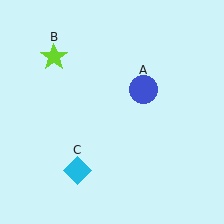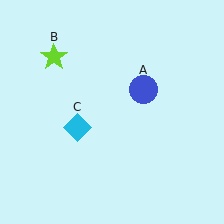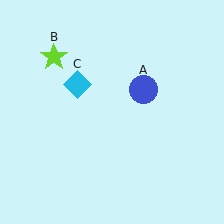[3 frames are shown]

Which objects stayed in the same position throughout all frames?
Blue circle (object A) and lime star (object B) remained stationary.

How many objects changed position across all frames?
1 object changed position: cyan diamond (object C).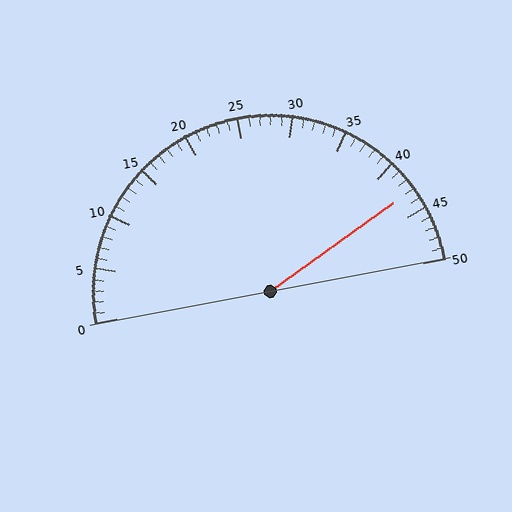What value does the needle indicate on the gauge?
The needle indicates approximately 43.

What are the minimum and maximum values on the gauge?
The gauge ranges from 0 to 50.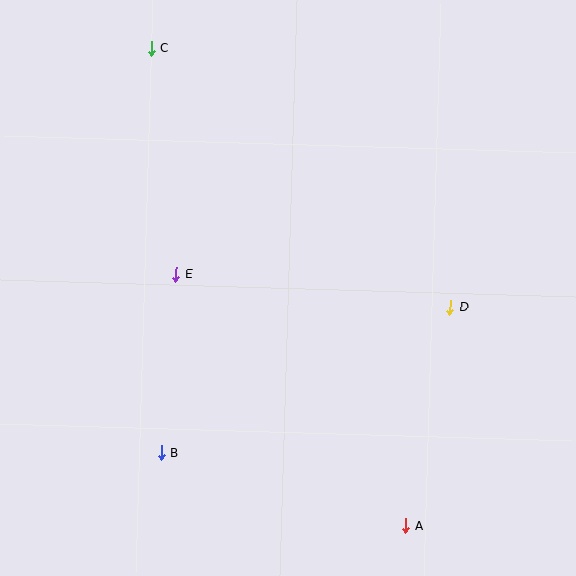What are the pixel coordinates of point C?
Point C is at (151, 48).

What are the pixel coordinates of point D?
Point D is at (450, 307).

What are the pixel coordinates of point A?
Point A is at (406, 525).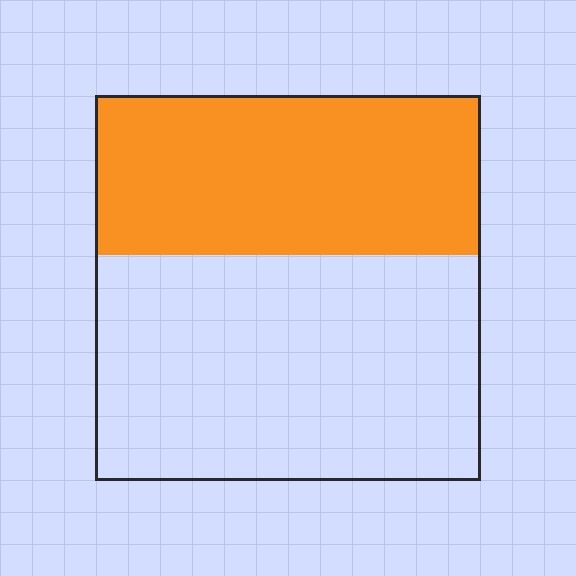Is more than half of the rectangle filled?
No.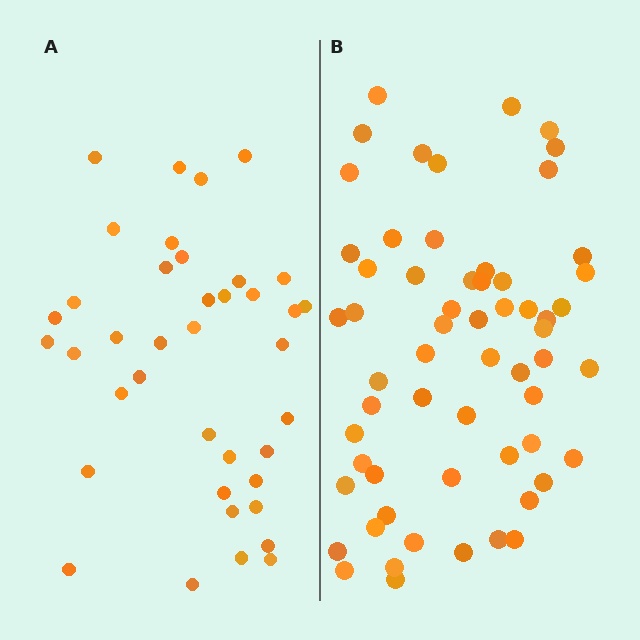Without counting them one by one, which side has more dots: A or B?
Region B (the right region) has more dots.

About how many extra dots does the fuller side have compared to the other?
Region B has approximately 20 more dots than region A.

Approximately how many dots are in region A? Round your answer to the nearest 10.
About 40 dots. (The exact count is 39, which rounds to 40.)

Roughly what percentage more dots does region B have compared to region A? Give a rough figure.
About 55% more.